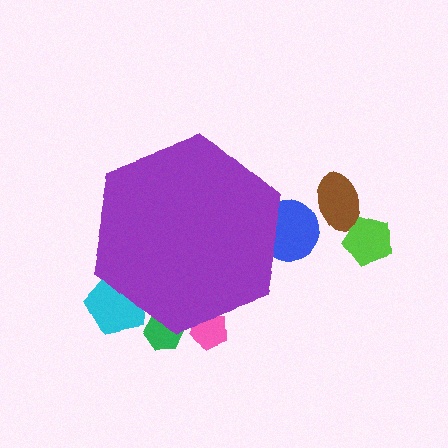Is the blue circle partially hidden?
Yes, the blue circle is partially hidden behind the purple hexagon.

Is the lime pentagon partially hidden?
No, the lime pentagon is fully visible.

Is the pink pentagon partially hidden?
Yes, the pink pentagon is partially hidden behind the purple hexagon.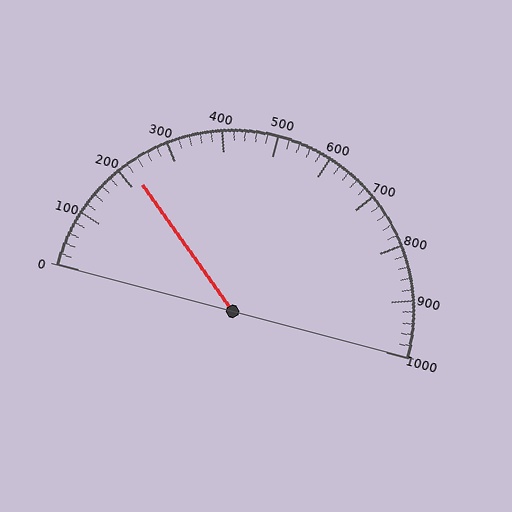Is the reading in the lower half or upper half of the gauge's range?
The reading is in the lower half of the range (0 to 1000).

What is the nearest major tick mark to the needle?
The nearest major tick mark is 200.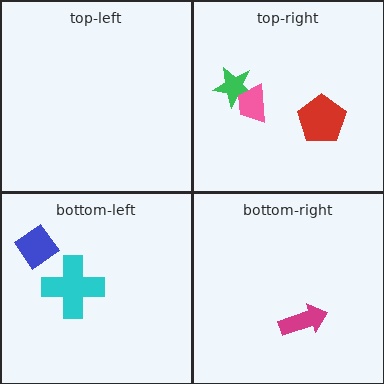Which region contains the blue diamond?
The bottom-left region.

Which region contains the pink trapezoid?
The top-right region.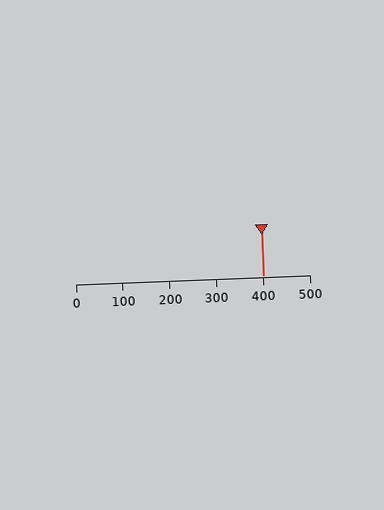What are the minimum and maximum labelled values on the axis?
The axis runs from 0 to 500.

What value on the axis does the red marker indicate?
The marker indicates approximately 400.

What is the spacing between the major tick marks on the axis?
The major ticks are spaced 100 apart.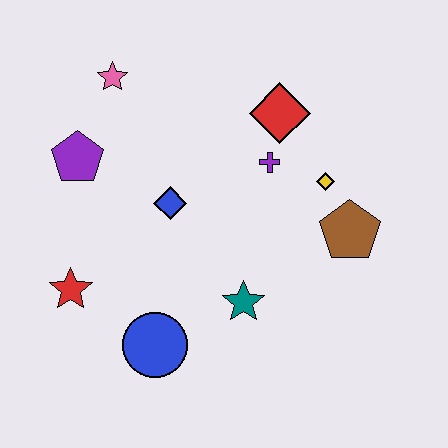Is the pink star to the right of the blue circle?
No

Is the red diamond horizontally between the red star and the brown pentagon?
Yes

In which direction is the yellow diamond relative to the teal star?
The yellow diamond is above the teal star.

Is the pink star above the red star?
Yes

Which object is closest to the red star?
The blue circle is closest to the red star.